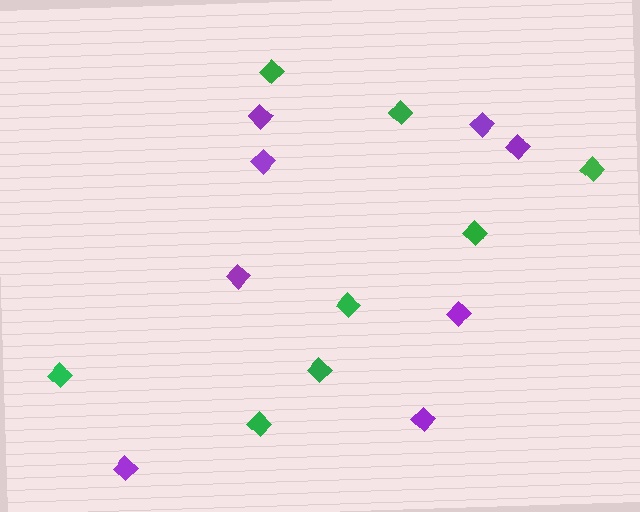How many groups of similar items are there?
There are 2 groups: one group of purple diamonds (8) and one group of green diamonds (8).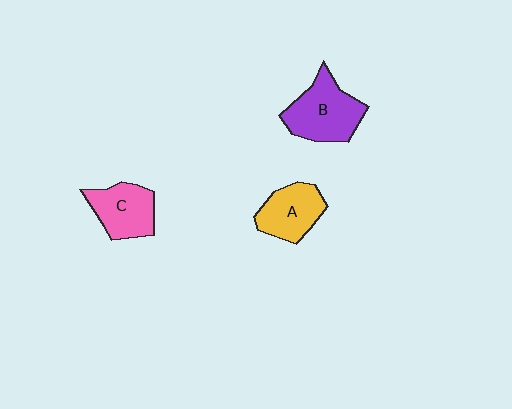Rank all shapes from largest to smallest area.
From largest to smallest: B (purple), C (pink), A (yellow).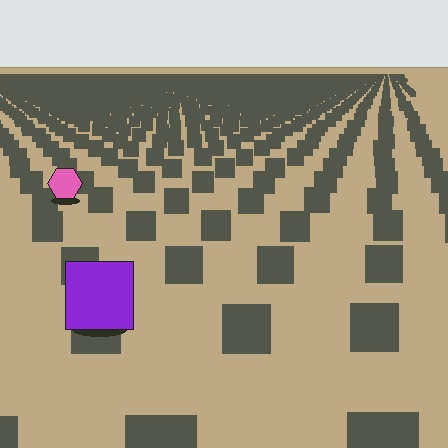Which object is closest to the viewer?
The purple square is closest. The texture marks near it are larger and more spread out.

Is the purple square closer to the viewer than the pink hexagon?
Yes. The purple square is closer — you can tell from the texture gradient: the ground texture is coarser near it.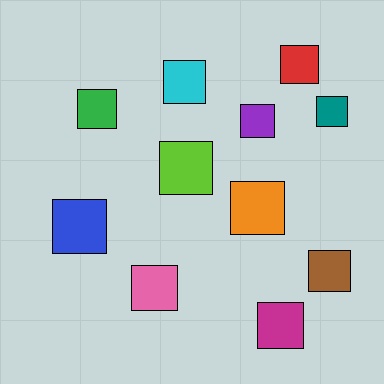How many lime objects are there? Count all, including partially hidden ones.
There is 1 lime object.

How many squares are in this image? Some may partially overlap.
There are 11 squares.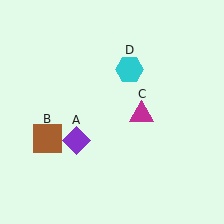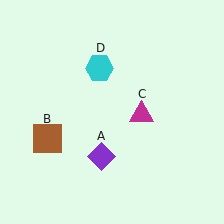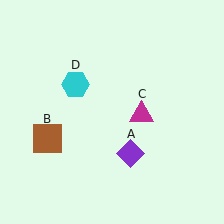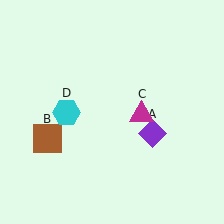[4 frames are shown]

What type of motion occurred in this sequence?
The purple diamond (object A), cyan hexagon (object D) rotated counterclockwise around the center of the scene.